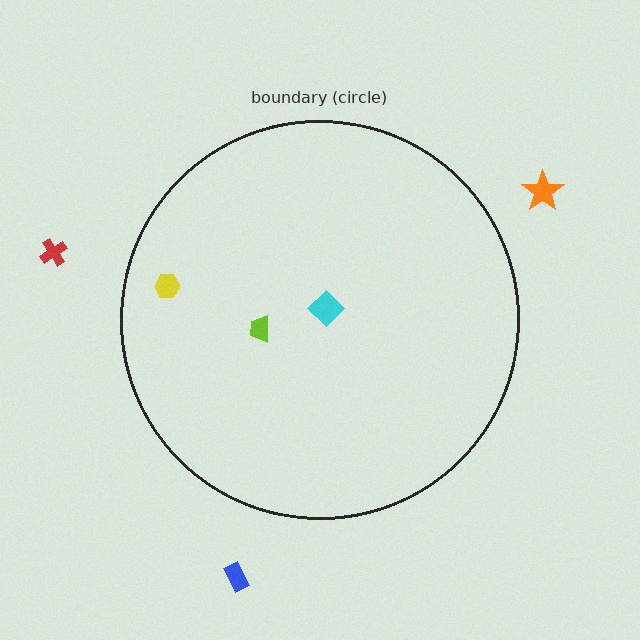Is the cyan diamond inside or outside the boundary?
Inside.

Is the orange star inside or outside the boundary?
Outside.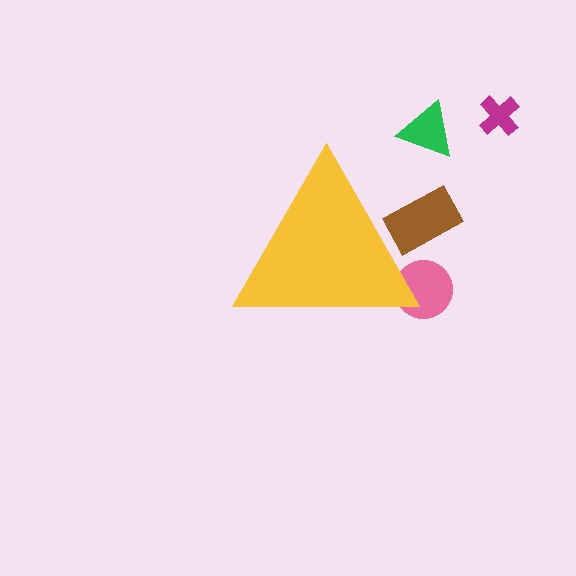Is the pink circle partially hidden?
Yes, the pink circle is partially hidden behind the yellow triangle.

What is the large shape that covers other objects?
A yellow triangle.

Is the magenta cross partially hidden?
No, the magenta cross is fully visible.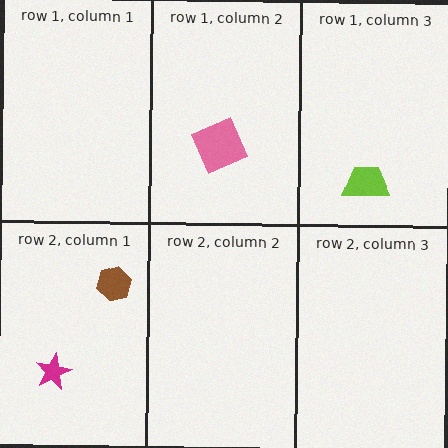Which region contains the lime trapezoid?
The row 1, column 3 region.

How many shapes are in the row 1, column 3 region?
1.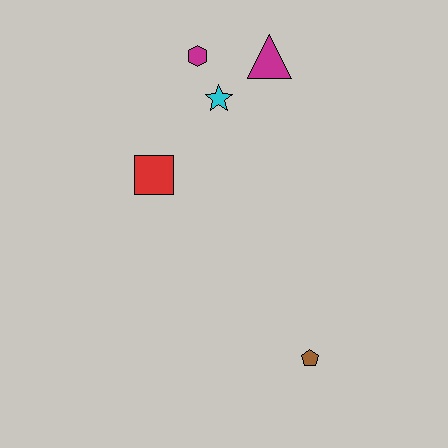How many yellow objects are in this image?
There are no yellow objects.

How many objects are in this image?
There are 5 objects.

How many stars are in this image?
There is 1 star.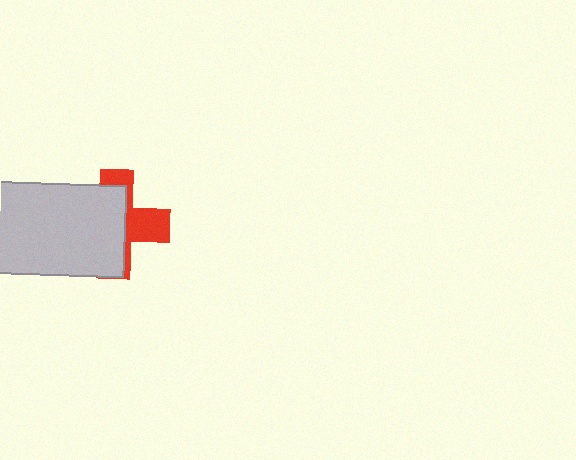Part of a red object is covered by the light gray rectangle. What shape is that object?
It is a cross.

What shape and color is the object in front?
The object in front is a light gray rectangle.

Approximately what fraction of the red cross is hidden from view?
Roughly 61% of the red cross is hidden behind the light gray rectangle.